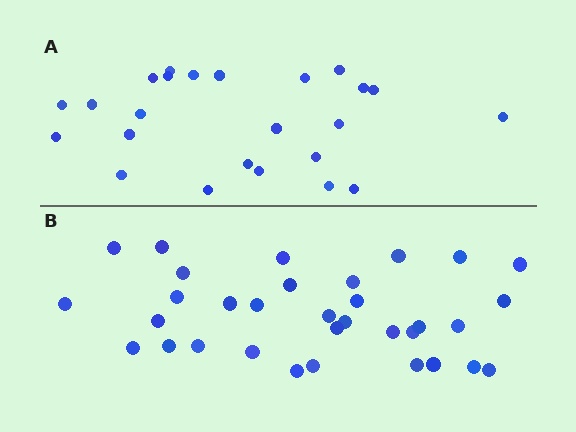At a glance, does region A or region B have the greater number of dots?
Region B (the bottom region) has more dots.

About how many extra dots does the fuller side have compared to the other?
Region B has roughly 8 or so more dots than region A.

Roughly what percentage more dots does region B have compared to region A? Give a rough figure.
About 40% more.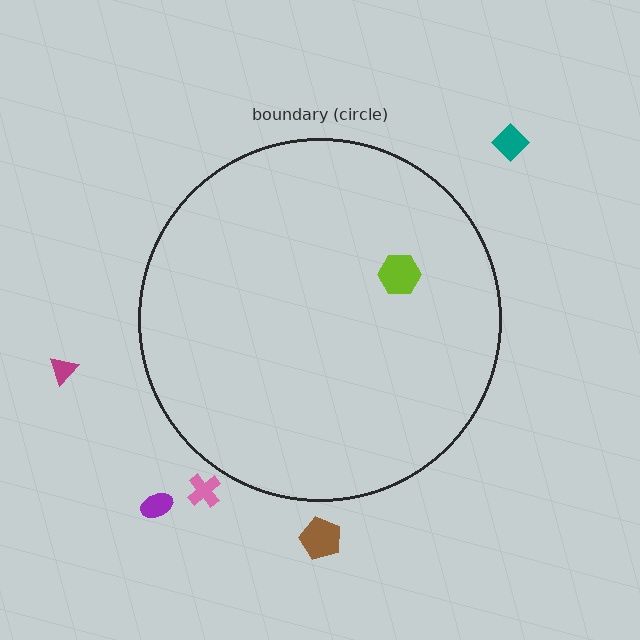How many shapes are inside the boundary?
1 inside, 5 outside.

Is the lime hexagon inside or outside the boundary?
Inside.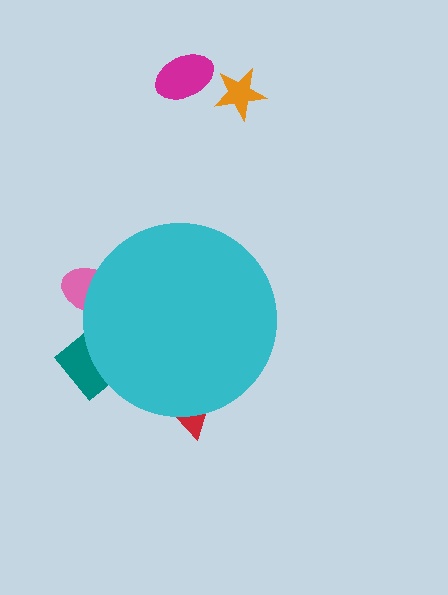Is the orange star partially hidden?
No, the orange star is fully visible.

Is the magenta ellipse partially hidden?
No, the magenta ellipse is fully visible.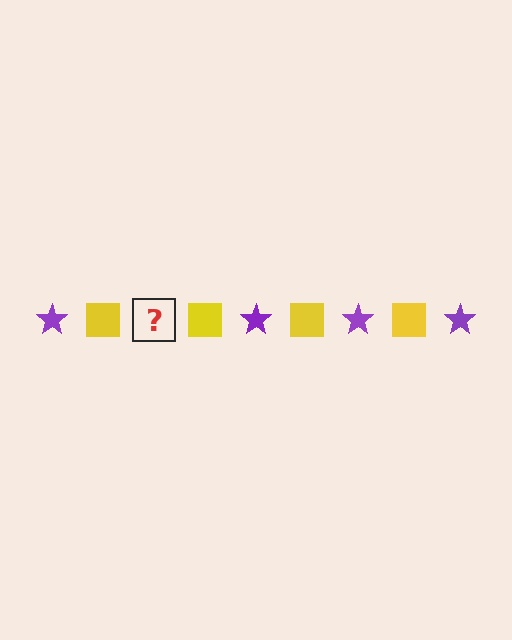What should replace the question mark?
The question mark should be replaced with a purple star.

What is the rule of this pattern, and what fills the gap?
The rule is that the pattern alternates between purple star and yellow square. The gap should be filled with a purple star.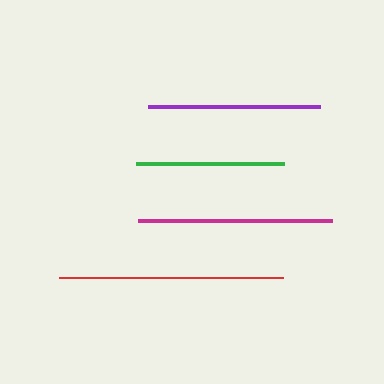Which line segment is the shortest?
The green line is the shortest at approximately 148 pixels.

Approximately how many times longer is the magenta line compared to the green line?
The magenta line is approximately 1.3 times the length of the green line.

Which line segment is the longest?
The red line is the longest at approximately 225 pixels.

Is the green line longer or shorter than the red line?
The red line is longer than the green line.